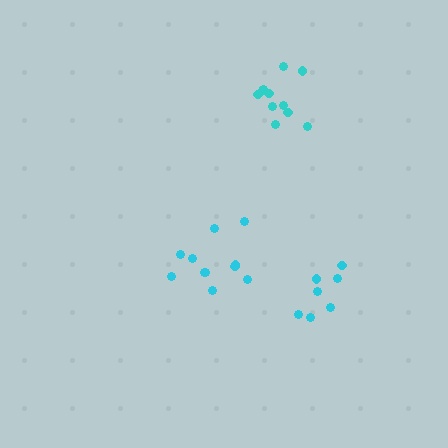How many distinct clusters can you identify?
There are 3 distinct clusters.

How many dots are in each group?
Group 1: 11 dots, Group 2: 11 dots, Group 3: 7 dots (29 total).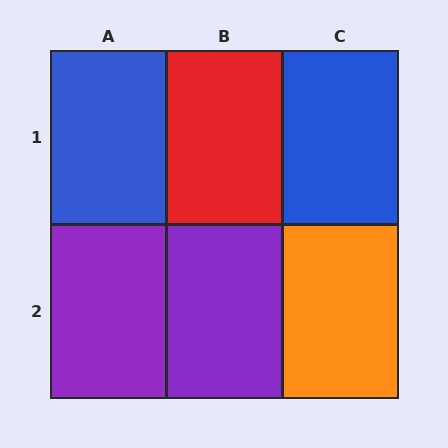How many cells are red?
1 cell is red.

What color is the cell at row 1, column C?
Blue.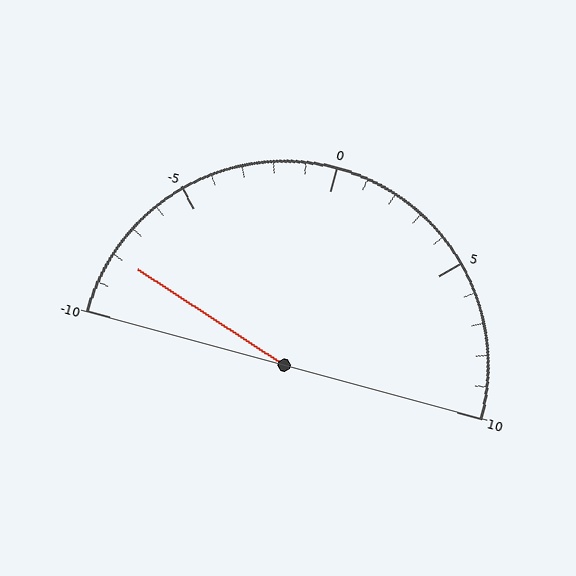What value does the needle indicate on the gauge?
The needle indicates approximately -8.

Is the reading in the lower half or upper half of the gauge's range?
The reading is in the lower half of the range (-10 to 10).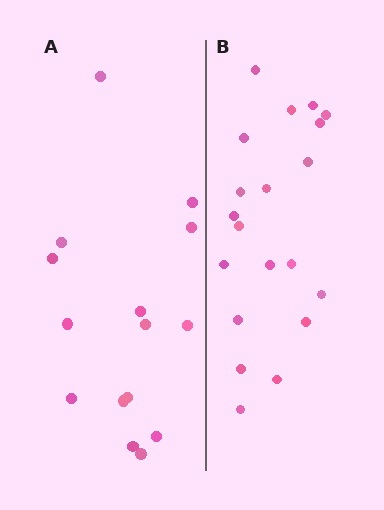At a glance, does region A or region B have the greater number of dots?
Region B (the right region) has more dots.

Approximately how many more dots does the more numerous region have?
Region B has about 5 more dots than region A.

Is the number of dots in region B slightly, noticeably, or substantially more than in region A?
Region B has noticeably more, but not dramatically so. The ratio is roughly 1.3 to 1.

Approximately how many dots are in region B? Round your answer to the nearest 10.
About 20 dots.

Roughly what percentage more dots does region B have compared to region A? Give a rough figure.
About 35% more.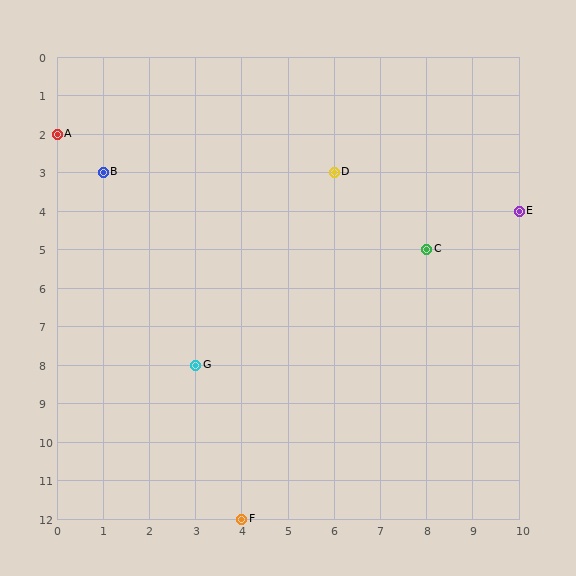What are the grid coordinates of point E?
Point E is at grid coordinates (10, 4).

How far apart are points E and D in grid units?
Points E and D are 4 columns and 1 row apart (about 4.1 grid units diagonally).